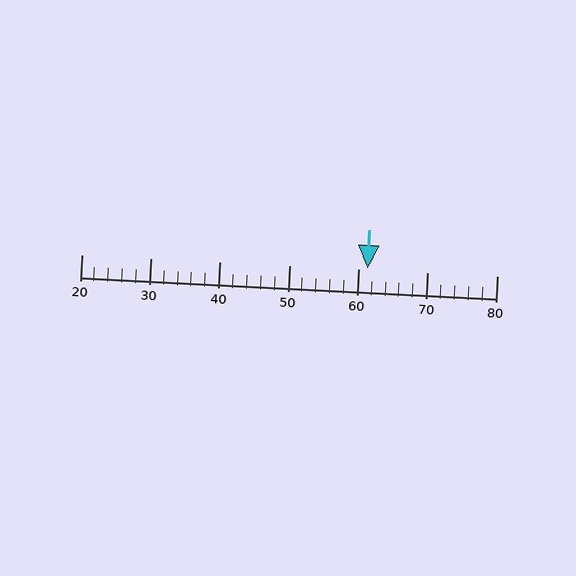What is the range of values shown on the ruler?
The ruler shows values from 20 to 80.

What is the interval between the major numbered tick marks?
The major tick marks are spaced 10 units apart.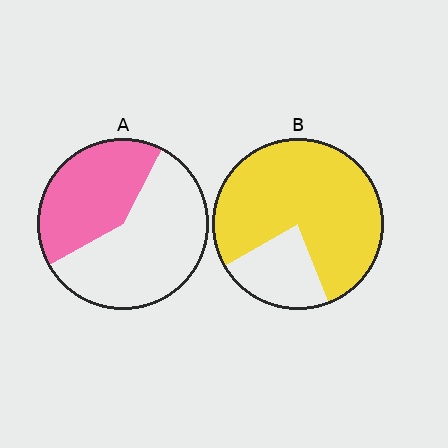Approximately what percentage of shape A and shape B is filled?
A is approximately 40% and B is approximately 80%.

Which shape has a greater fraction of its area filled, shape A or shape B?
Shape B.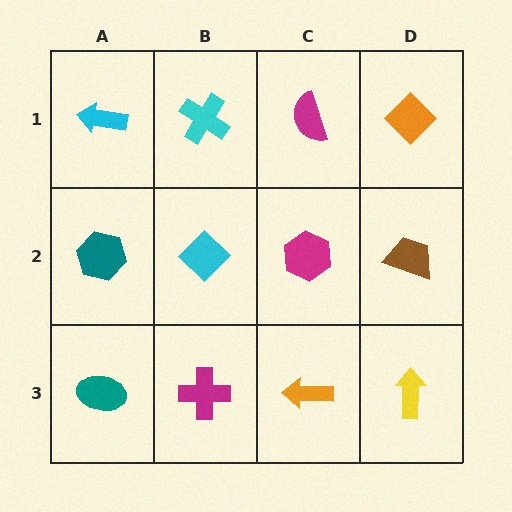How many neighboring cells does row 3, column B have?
3.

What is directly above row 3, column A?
A teal hexagon.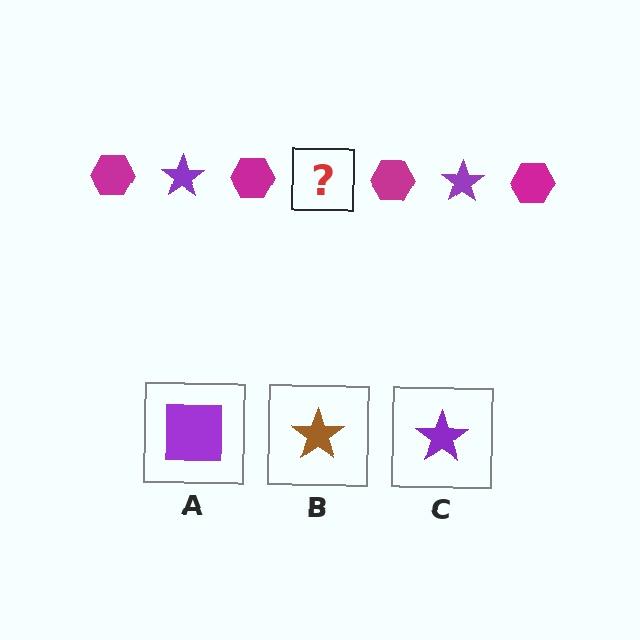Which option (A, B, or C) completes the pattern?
C.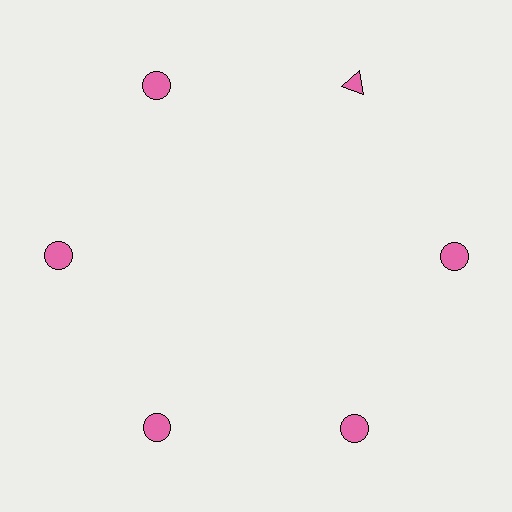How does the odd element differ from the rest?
It has a different shape: triangle instead of circle.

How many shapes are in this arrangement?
There are 6 shapes arranged in a ring pattern.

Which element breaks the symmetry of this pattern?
The pink triangle at roughly the 1 o'clock position breaks the symmetry. All other shapes are pink circles.